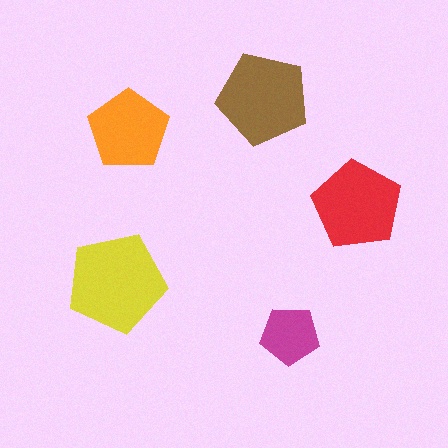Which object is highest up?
The brown pentagon is topmost.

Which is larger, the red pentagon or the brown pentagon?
The brown one.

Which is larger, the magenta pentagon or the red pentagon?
The red one.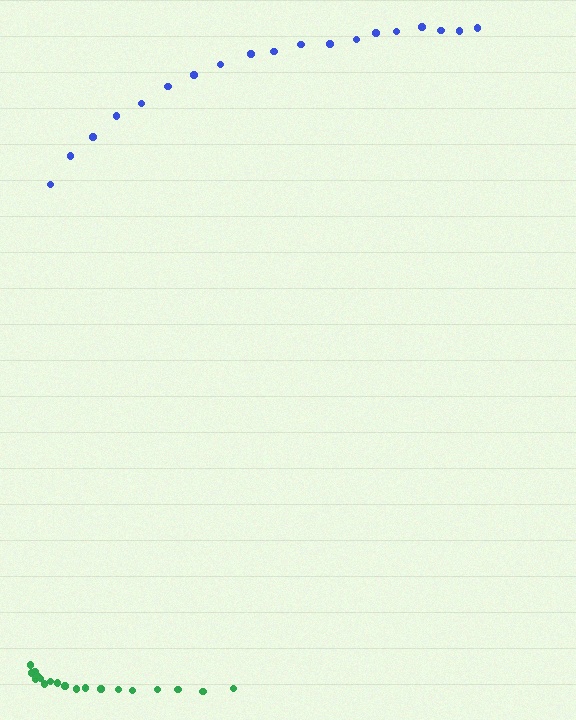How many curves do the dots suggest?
There are 2 distinct paths.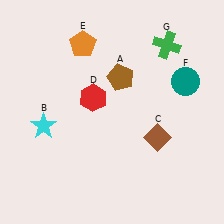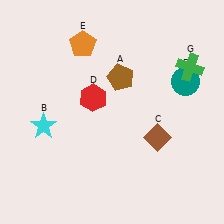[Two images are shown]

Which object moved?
The green cross (G) moved right.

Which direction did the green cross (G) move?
The green cross (G) moved right.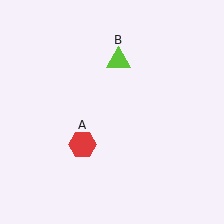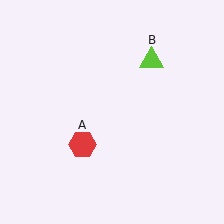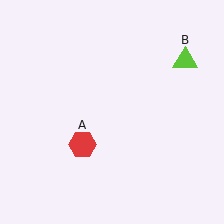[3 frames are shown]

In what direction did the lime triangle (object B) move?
The lime triangle (object B) moved right.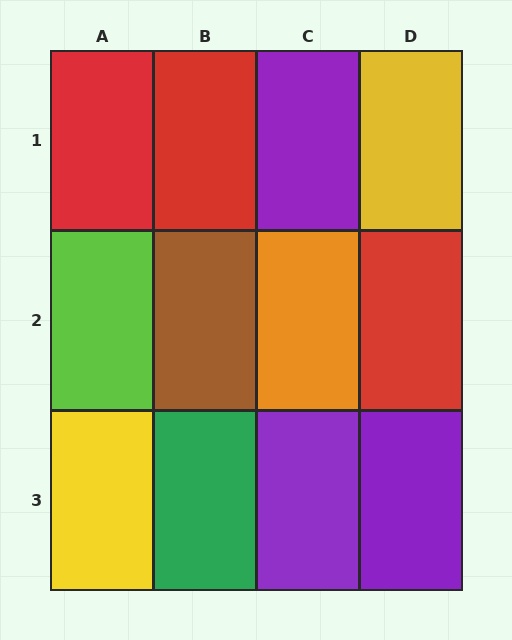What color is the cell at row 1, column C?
Purple.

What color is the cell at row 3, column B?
Green.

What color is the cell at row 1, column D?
Yellow.